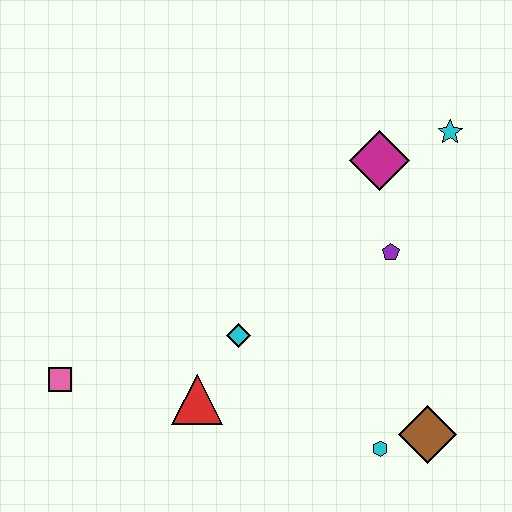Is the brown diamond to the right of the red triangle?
Yes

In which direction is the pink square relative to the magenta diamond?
The pink square is to the left of the magenta diamond.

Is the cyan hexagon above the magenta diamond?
No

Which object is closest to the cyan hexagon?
The brown diamond is closest to the cyan hexagon.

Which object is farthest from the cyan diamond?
The cyan star is farthest from the cyan diamond.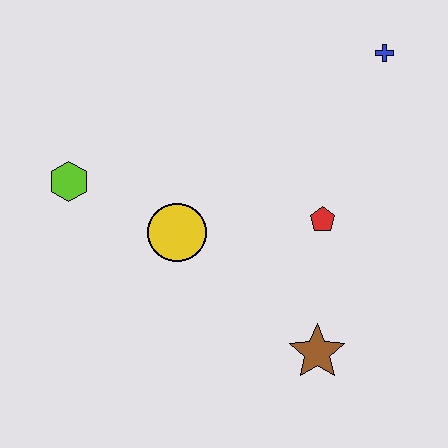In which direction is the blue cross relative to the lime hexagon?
The blue cross is to the right of the lime hexagon.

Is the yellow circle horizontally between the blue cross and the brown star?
No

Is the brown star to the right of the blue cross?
No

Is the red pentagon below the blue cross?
Yes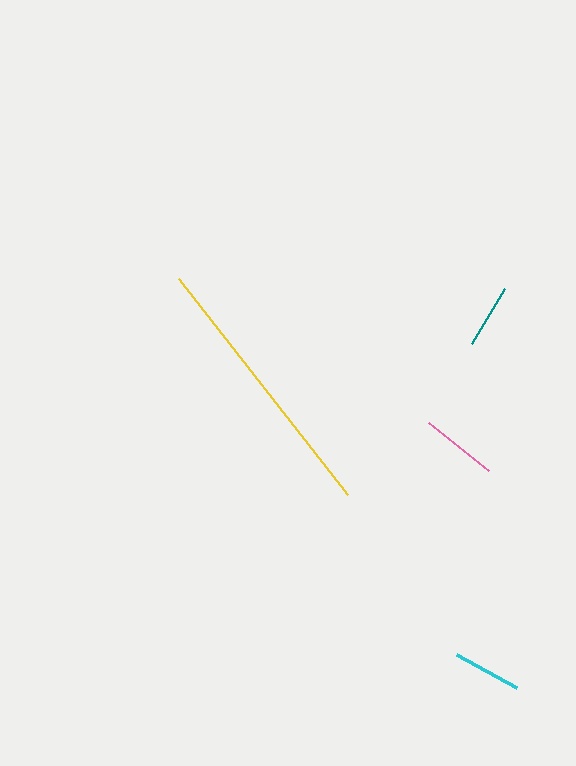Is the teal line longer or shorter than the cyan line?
The cyan line is longer than the teal line.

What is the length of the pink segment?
The pink segment is approximately 76 pixels long.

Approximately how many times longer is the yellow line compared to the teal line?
The yellow line is approximately 4.3 times the length of the teal line.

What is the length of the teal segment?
The teal segment is approximately 64 pixels long.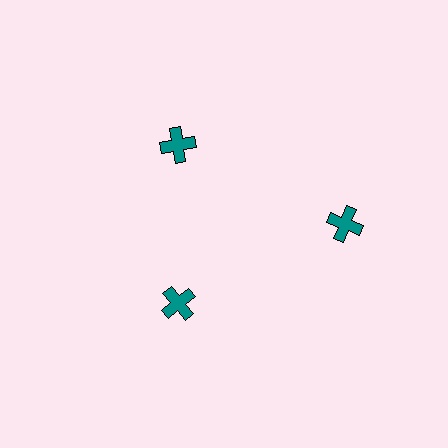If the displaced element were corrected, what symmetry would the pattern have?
It would have 3-fold rotational symmetry — the pattern would map onto itself every 120 degrees.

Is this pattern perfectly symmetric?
No. The 3 teal crosses are arranged in a ring, but one element near the 3 o'clock position is pushed outward from the center, breaking the 3-fold rotational symmetry.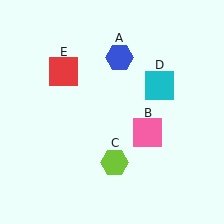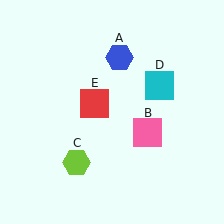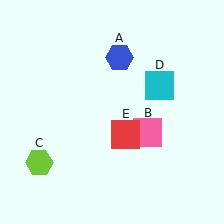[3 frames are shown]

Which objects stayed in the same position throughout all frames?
Blue hexagon (object A) and pink square (object B) and cyan square (object D) remained stationary.